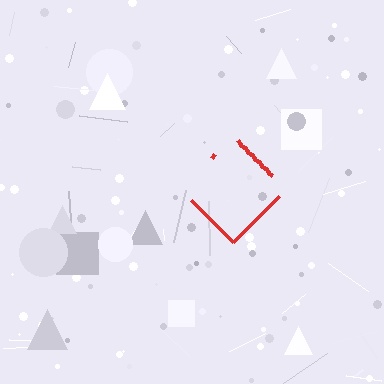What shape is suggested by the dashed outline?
The dashed outline suggests a diamond.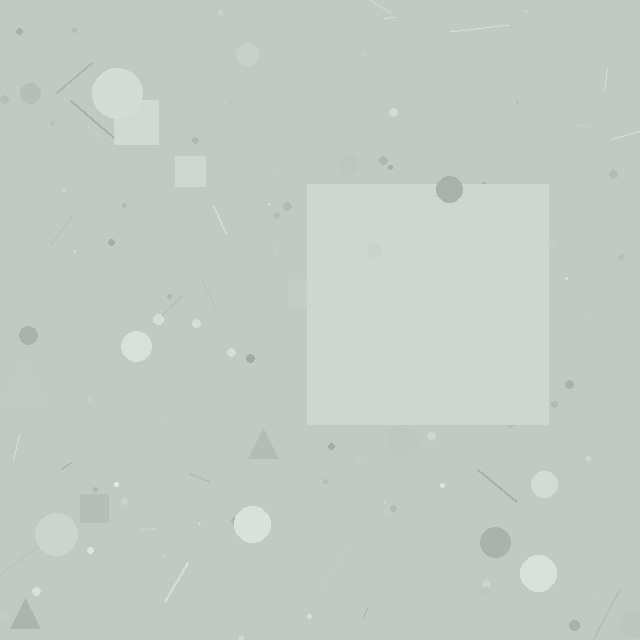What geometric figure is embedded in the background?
A square is embedded in the background.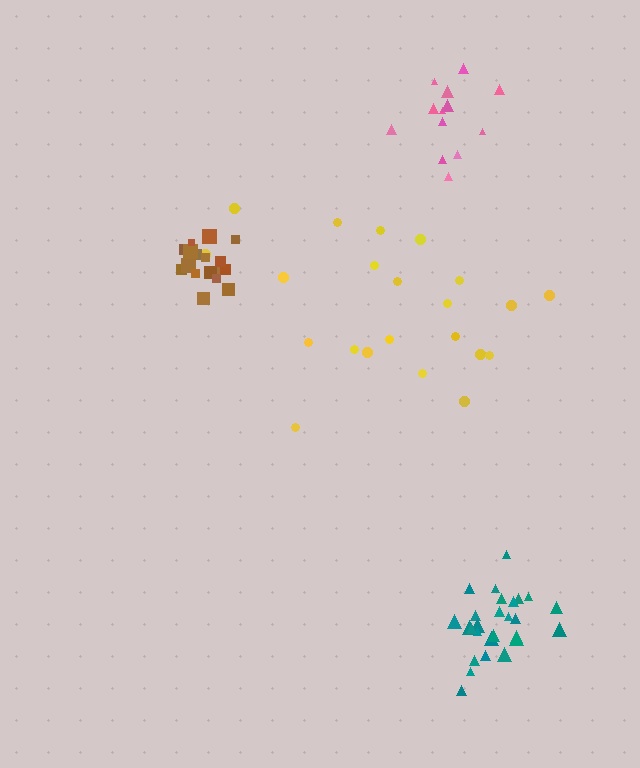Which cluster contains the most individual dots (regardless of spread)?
Teal (28).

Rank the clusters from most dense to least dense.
brown, teal, pink, yellow.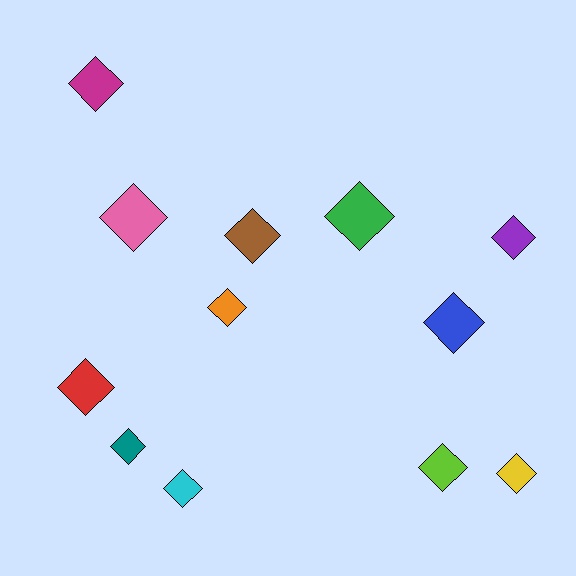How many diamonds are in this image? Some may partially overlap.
There are 12 diamonds.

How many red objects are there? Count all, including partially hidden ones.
There is 1 red object.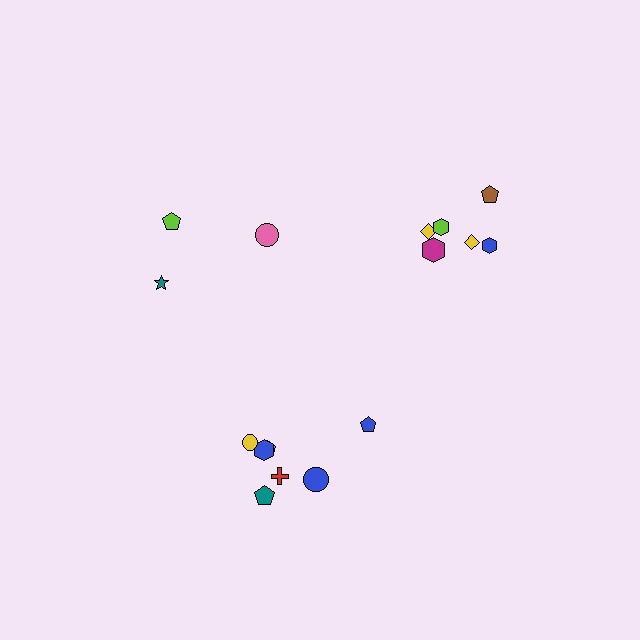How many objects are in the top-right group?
There are 6 objects.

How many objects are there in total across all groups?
There are 16 objects.